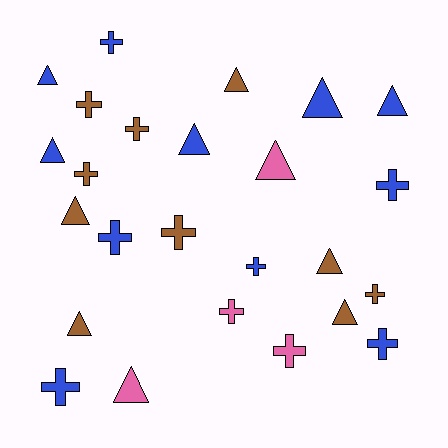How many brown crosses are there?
There are 5 brown crosses.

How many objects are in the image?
There are 25 objects.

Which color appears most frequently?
Blue, with 11 objects.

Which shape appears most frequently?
Cross, with 13 objects.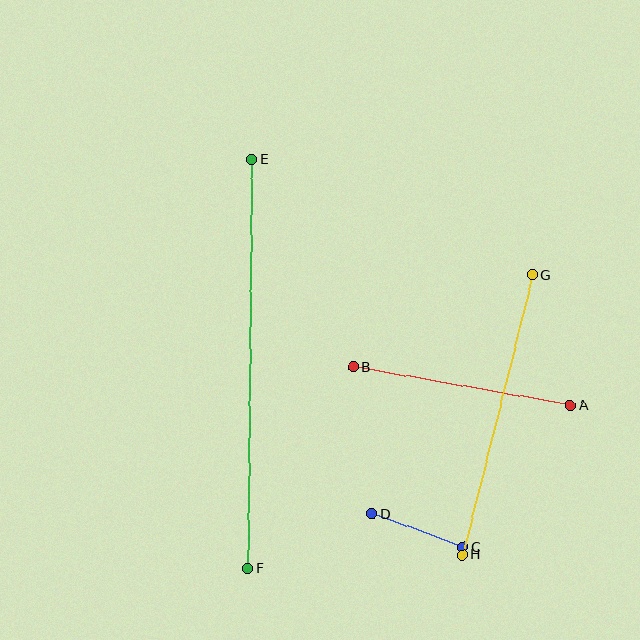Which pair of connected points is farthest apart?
Points E and F are farthest apart.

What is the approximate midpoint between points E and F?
The midpoint is at approximately (250, 364) pixels.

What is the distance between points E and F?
The distance is approximately 409 pixels.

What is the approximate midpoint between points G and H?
The midpoint is at approximately (498, 415) pixels.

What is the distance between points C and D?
The distance is approximately 97 pixels.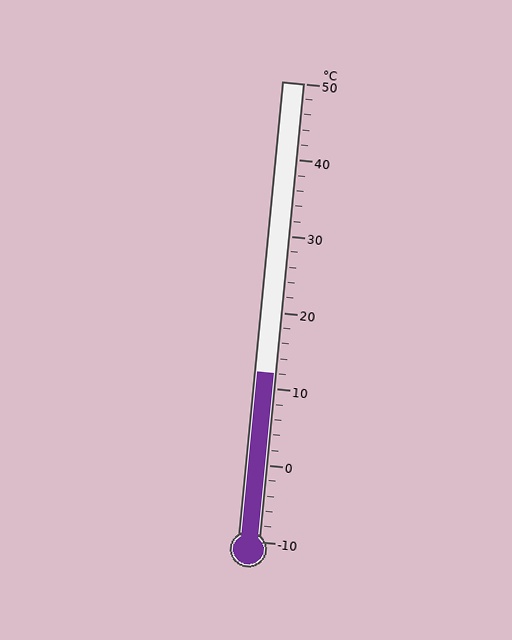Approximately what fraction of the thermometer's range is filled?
The thermometer is filled to approximately 35% of its range.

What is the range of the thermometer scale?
The thermometer scale ranges from -10°C to 50°C.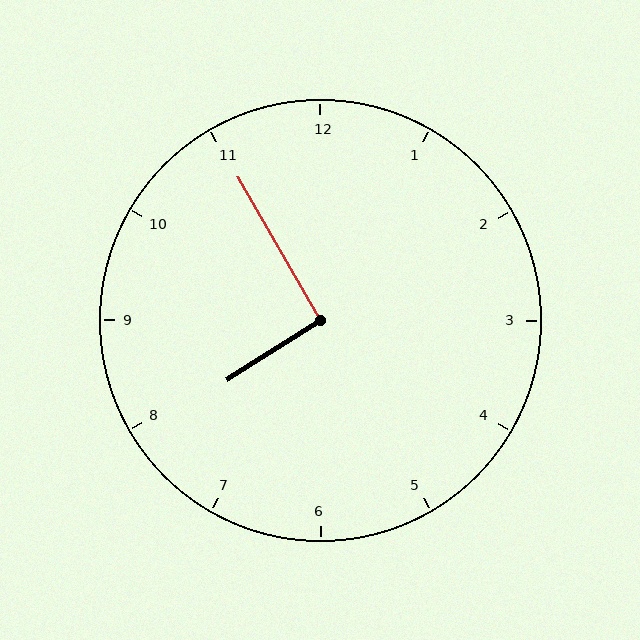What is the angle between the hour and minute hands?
Approximately 92 degrees.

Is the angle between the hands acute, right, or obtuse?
It is right.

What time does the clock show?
7:55.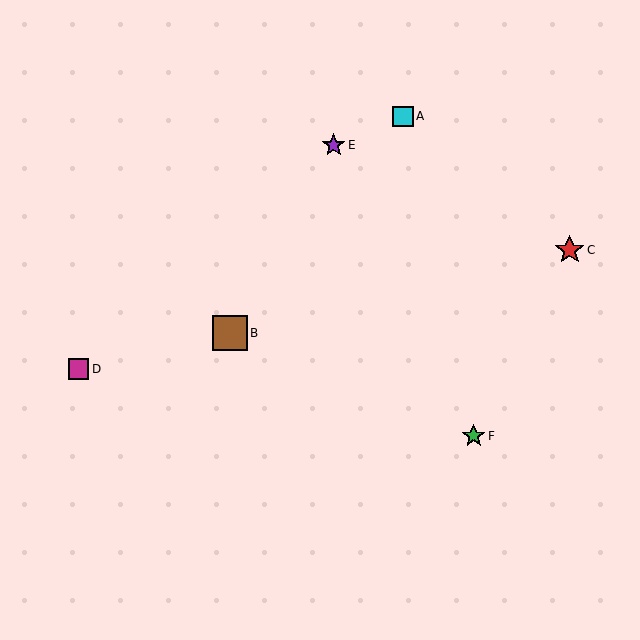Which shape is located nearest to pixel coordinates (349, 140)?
The purple star (labeled E) at (334, 145) is nearest to that location.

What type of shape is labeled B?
Shape B is a brown square.